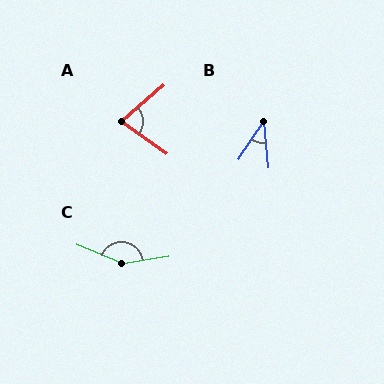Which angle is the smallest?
B, at approximately 39 degrees.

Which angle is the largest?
C, at approximately 148 degrees.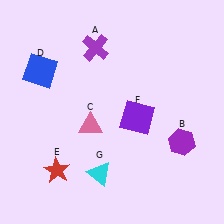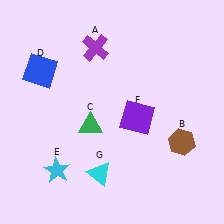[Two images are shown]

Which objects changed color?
B changed from purple to brown. C changed from pink to green. E changed from red to cyan.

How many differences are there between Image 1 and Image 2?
There are 3 differences between the two images.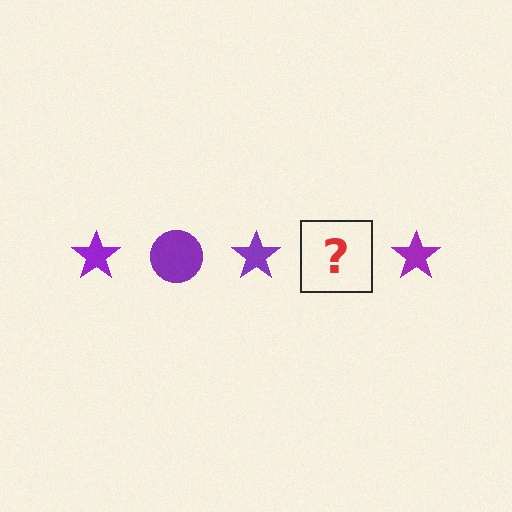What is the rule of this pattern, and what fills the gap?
The rule is that the pattern cycles through star, circle shapes in purple. The gap should be filled with a purple circle.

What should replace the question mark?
The question mark should be replaced with a purple circle.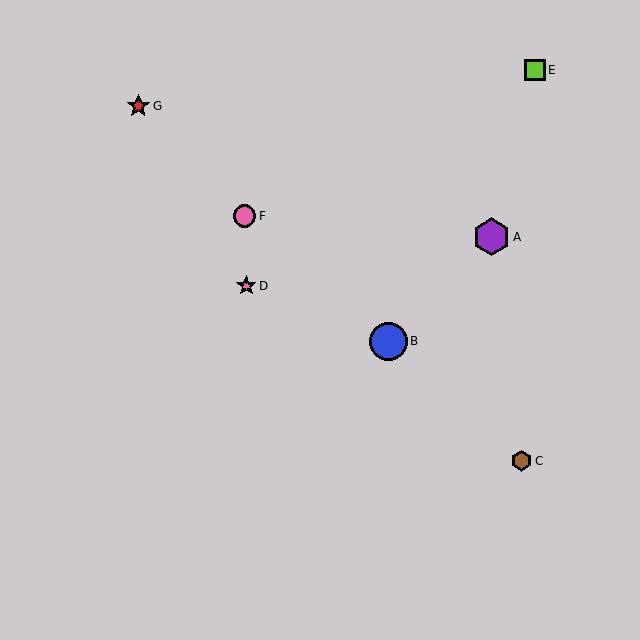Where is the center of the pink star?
The center of the pink star is at (246, 286).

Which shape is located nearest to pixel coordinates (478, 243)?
The purple hexagon (labeled A) at (492, 237) is nearest to that location.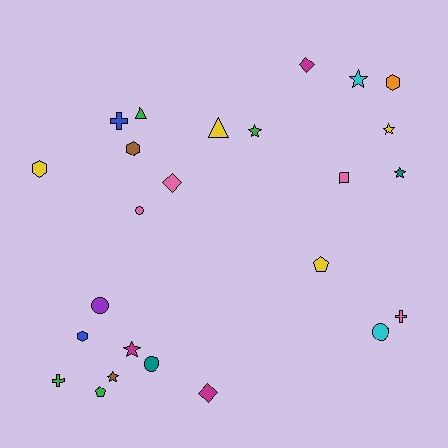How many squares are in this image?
There is 1 square.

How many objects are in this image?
There are 25 objects.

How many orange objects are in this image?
There is 1 orange object.